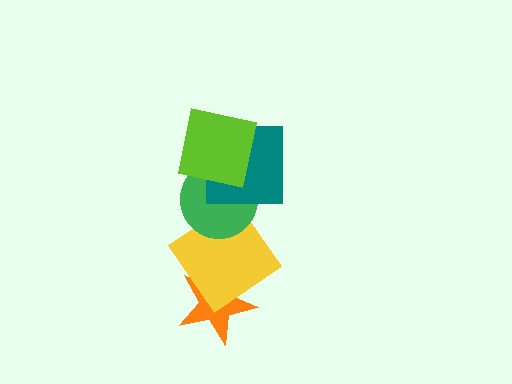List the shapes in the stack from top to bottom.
From top to bottom: the lime square, the teal square, the green circle, the yellow diamond, the orange star.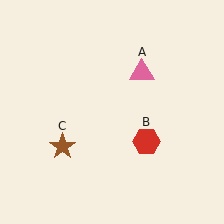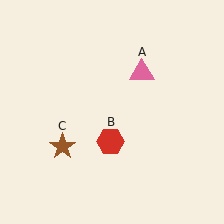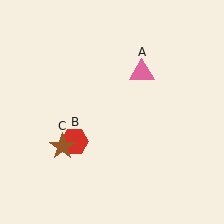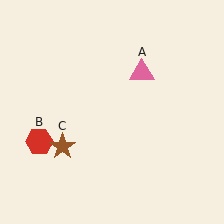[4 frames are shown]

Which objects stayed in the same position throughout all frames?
Pink triangle (object A) and brown star (object C) remained stationary.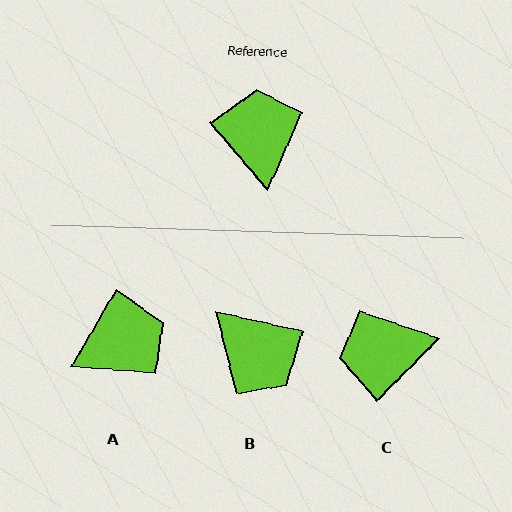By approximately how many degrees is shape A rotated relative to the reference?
Approximately 71 degrees clockwise.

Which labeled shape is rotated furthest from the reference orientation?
B, about 143 degrees away.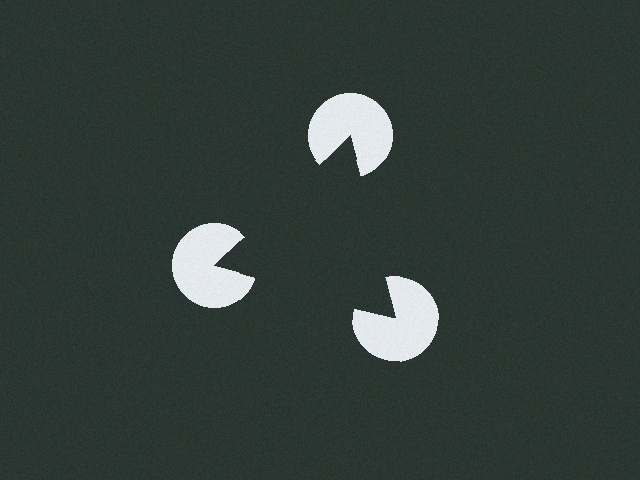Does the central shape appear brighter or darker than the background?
It typically appears slightly darker than the background, even though no actual brightness change is drawn.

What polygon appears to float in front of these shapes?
An illusory triangle — its edges are inferred from the aligned wedge cuts in the pac-man discs, not physically drawn.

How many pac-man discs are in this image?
There are 3 — one at each vertex of the illusory triangle.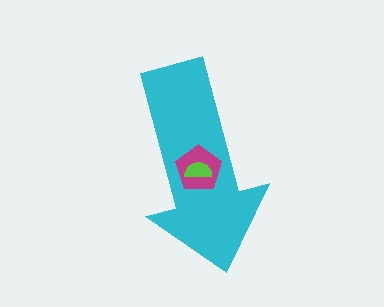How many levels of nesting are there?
3.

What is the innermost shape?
The lime semicircle.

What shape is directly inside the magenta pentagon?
The lime semicircle.